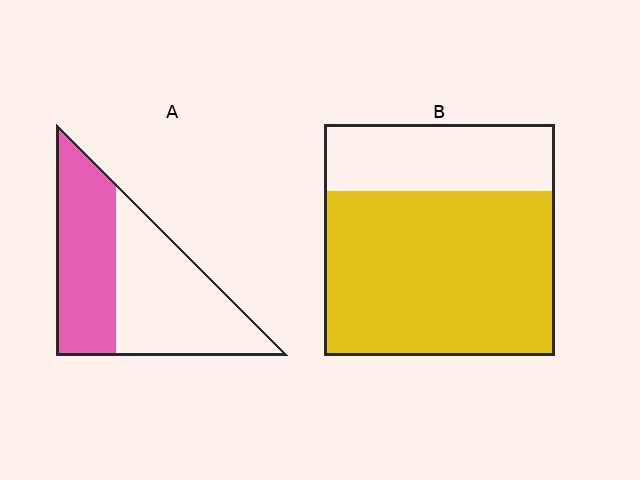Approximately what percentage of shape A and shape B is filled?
A is approximately 45% and B is approximately 70%.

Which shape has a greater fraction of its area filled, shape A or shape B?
Shape B.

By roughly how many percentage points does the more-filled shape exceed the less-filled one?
By roughly 25 percentage points (B over A).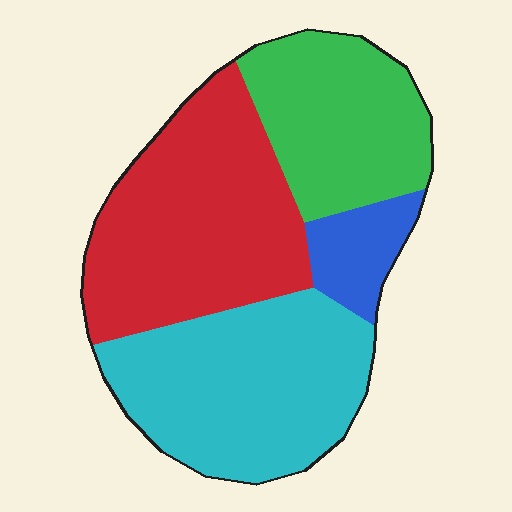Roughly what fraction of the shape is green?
Green covers around 25% of the shape.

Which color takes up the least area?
Blue, at roughly 10%.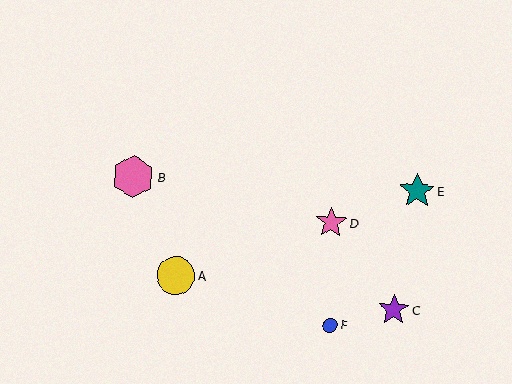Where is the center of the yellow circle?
The center of the yellow circle is at (176, 276).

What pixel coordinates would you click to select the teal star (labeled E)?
Click at (417, 191) to select the teal star E.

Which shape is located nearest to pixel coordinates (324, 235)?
The pink star (labeled D) at (331, 222) is nearest to that location.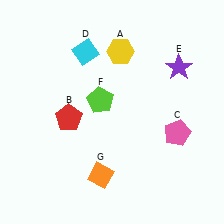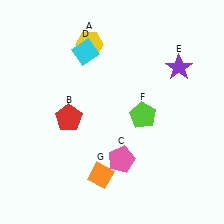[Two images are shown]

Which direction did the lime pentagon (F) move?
The lime pentagon (F) moved right.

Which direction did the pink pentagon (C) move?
The pink pentagon (C) moved left.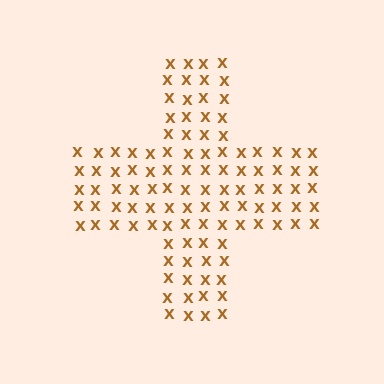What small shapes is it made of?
It is made of small letter X's.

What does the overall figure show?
The overall figure shows a cross.